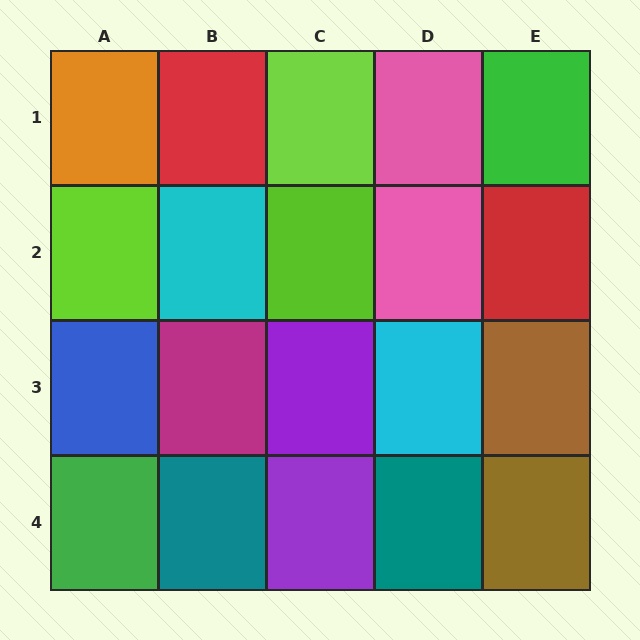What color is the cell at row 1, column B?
Red.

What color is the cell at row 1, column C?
Lime.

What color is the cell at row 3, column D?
Cyan.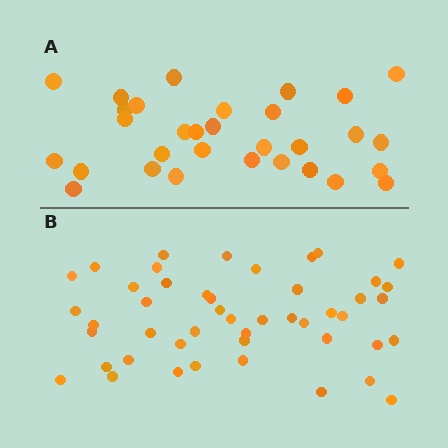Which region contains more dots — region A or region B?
Region B (the bottom region) has more dots.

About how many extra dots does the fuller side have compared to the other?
Region B has approximately 15 more dots than region A.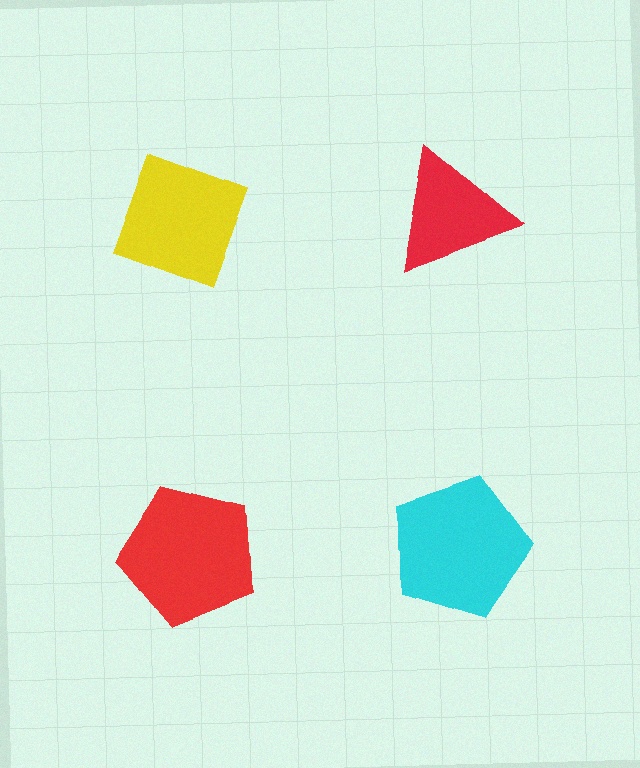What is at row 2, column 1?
A red pentagon.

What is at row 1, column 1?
A yellow diamond.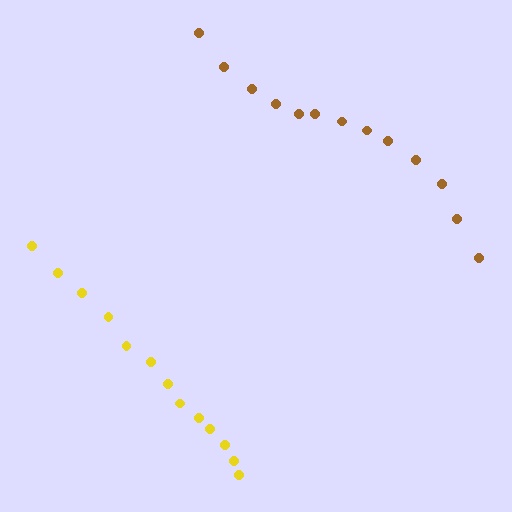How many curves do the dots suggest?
There are 2 distinct paths.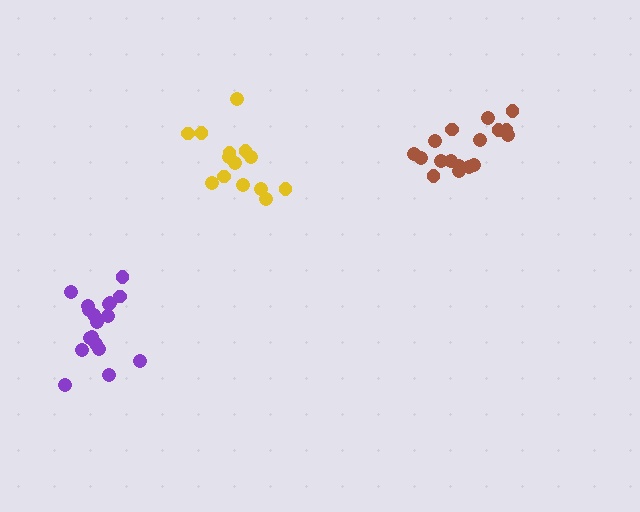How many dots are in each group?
Group 1: 15 dots, Group 2: 17 dots, Group 3: 18 dots (50 total).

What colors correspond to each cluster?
The clusters are colored: yellow, brown, purple.